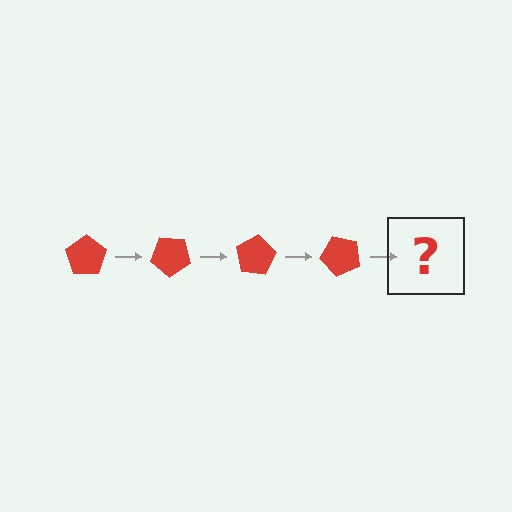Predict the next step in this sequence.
The next step is a red pentagon rotated 160 degrees.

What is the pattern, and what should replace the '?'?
The pattern is that the pentagon rotates 40 degrees each step. The '?' should be a red pentagon rotated 160 degrees.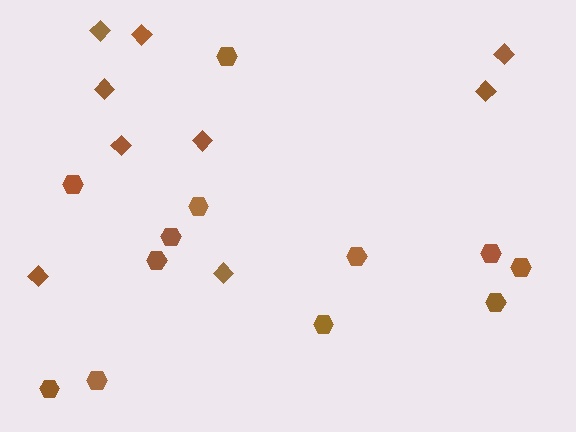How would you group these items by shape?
There are 2 groups: one group of hexagons (12) and one group of diamonds (9).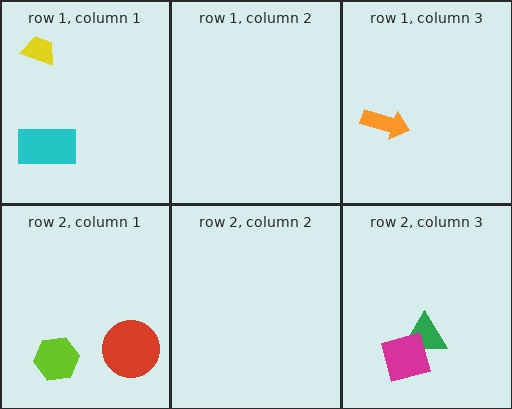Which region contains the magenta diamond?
The row 2, column 3 region.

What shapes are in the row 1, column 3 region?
The orange arrow.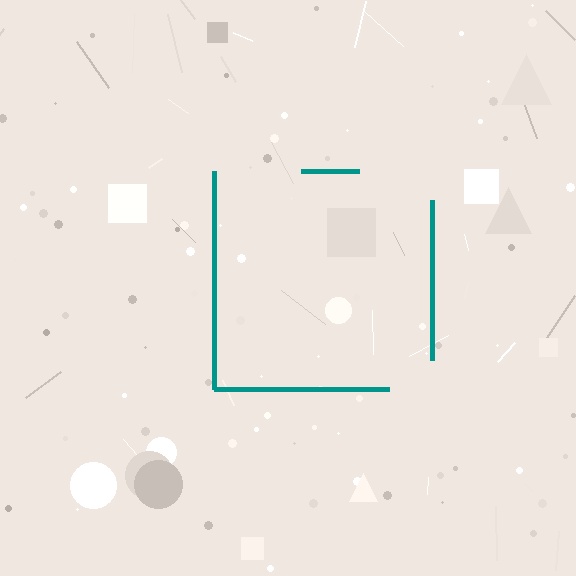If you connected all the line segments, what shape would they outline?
They would outline a square.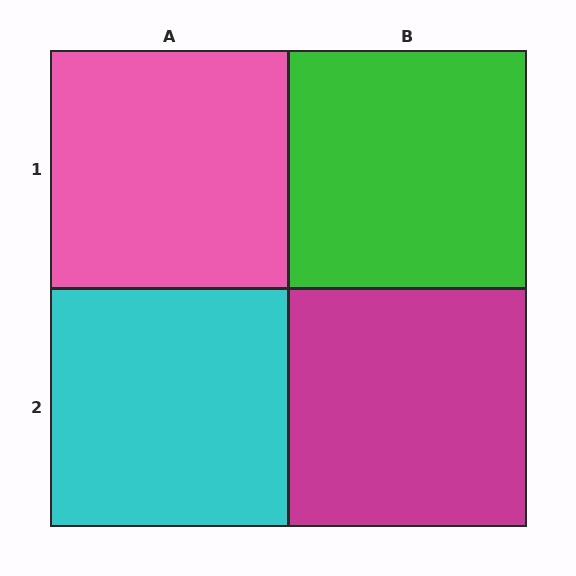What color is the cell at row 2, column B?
Magenta.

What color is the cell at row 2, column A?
Cyan.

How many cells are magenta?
1 cell is magenta.